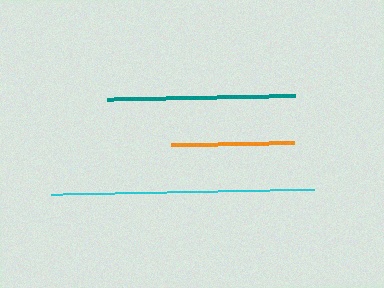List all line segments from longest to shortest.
From longest to shortest: cyan, teal, orange.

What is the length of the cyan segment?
The cyan segment is approximately 263 pixels long.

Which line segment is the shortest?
The orange line is the shortest at approximately 124 pixels.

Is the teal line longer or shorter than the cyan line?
The cyan line is longer than the teal line.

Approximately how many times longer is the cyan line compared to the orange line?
The cyan line is approximately 2.1 times the length of the orange line.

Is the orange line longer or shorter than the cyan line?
The cyan line is longer than the orange line.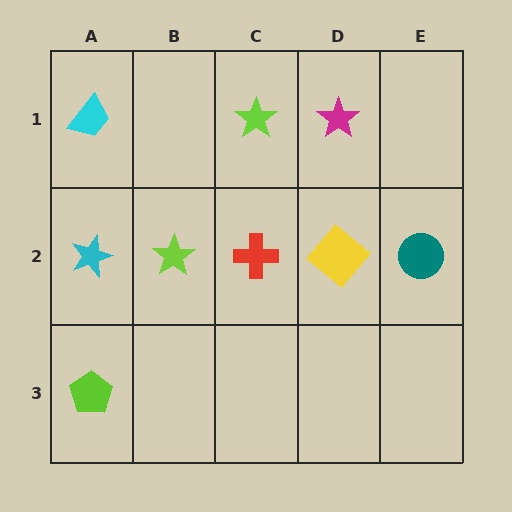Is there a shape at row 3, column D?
No, that cell is empty.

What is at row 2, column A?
A cyan star.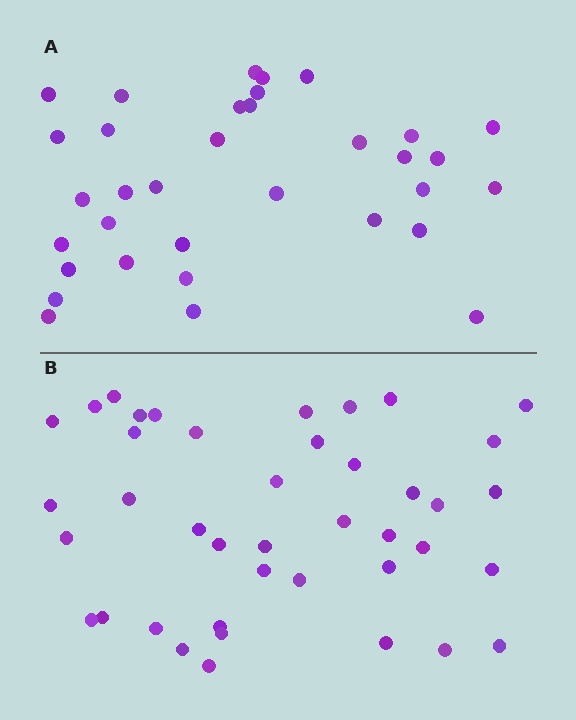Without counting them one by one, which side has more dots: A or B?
Region B (the bottom region) has more dots.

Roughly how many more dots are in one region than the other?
Region B has roughly 8 or so more dots than region A.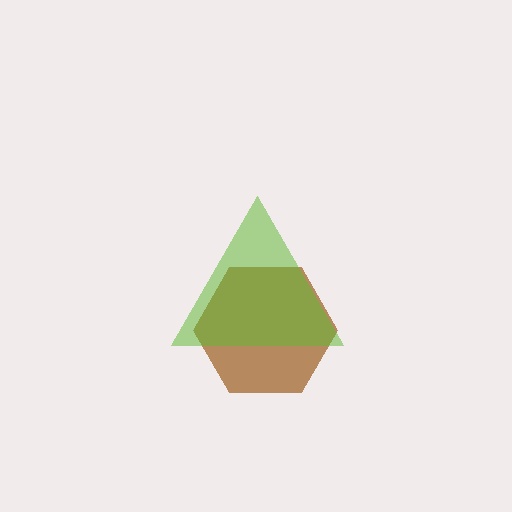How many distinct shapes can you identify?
There are 2 distinct shapes: a brown hexagon, a lime triangle.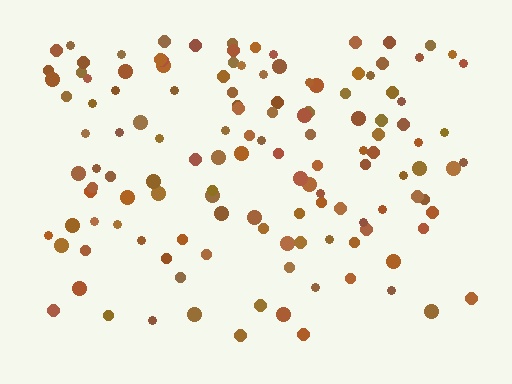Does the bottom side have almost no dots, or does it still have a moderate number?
Still a moderate number, just noticeably fewer than the top.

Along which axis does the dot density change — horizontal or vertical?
Vertical.